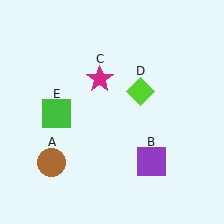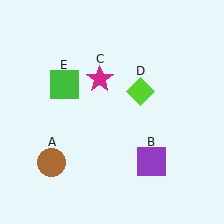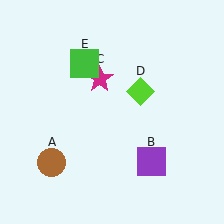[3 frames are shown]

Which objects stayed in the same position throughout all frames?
Brown circle (object A) and purple square (object B) and magenta star (object C) and lime diamond (object D) remained stationary.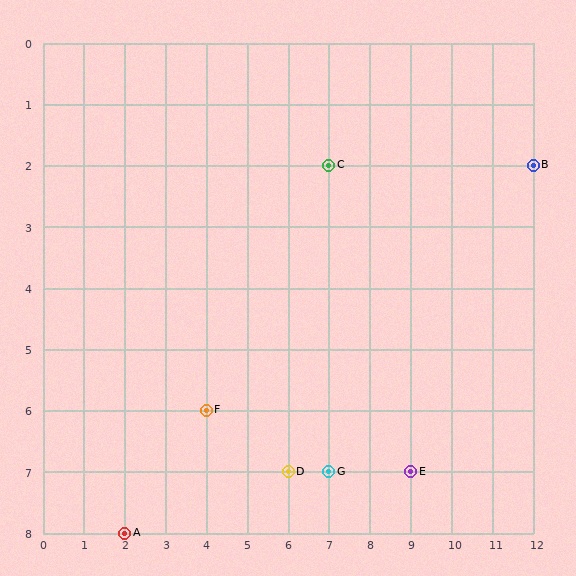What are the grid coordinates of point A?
Point A is at grid coordinates (2, 8).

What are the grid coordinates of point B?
Point B is at grid coordinates (12, 2).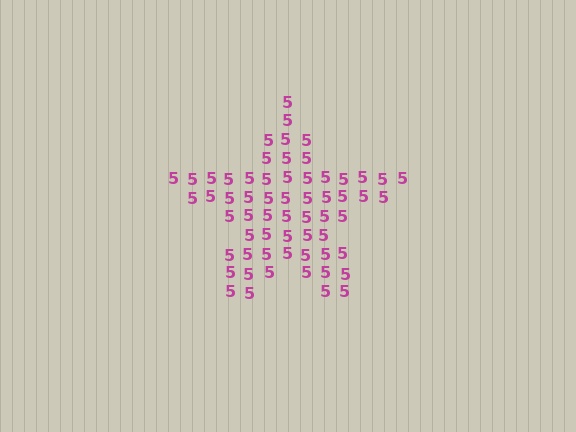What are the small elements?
The small elements are digit 5's.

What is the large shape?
The large shape is a star.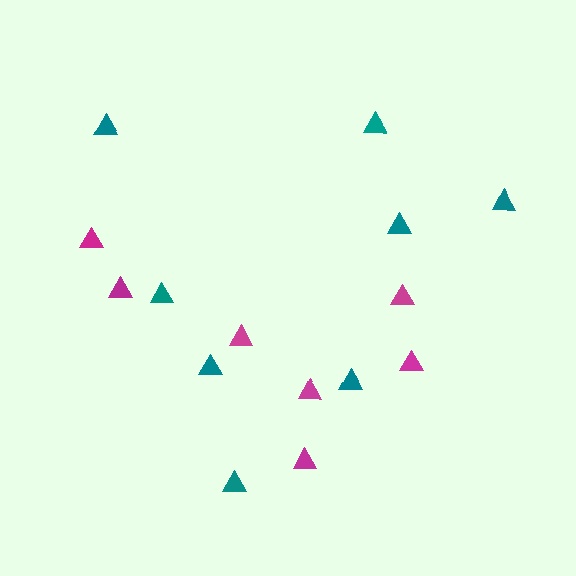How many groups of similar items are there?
There are 2 groups: one group of magenta triangles (7) and one group of teal triangles (8).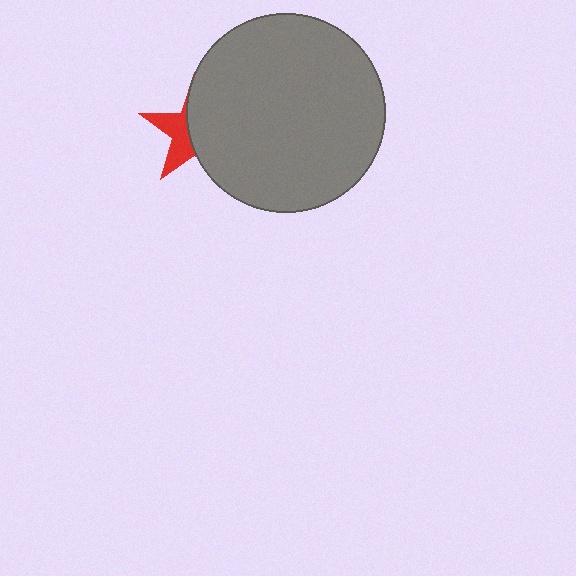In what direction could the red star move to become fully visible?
The red star could move left. That would shift it out from behind the gray circle entirely.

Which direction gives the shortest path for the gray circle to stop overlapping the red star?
Moving right gives the shortest separation.